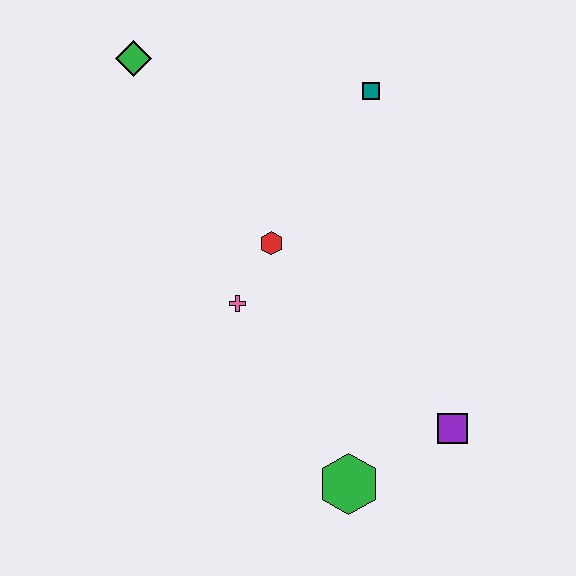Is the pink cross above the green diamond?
No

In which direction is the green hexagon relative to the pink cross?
The green hexagon is below the pink cross.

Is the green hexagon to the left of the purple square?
Yes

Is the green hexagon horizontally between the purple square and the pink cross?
Yes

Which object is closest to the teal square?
The red hexagon is closest to the teal square.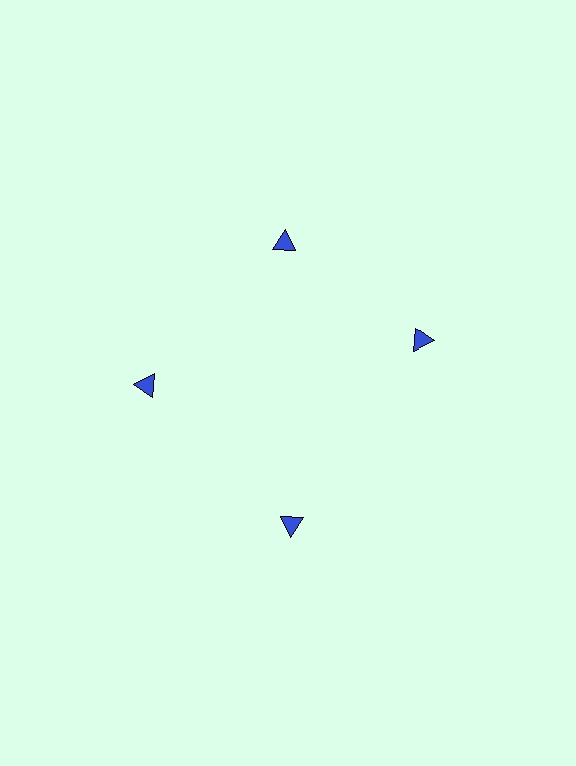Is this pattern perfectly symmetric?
No. The 4 blue triangles are arranged in a ring, but one element near the 3 o'clock position is rotated out of alignment along the ring, breaking the 4-fold rotational symmetry.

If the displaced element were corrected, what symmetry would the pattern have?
It would have 4-fold rotational symmetry — the pattern would map onto itself every 90 degrees.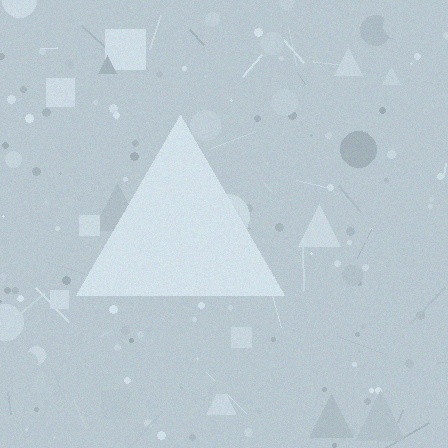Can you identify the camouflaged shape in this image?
The camouflaged shape is a triangle.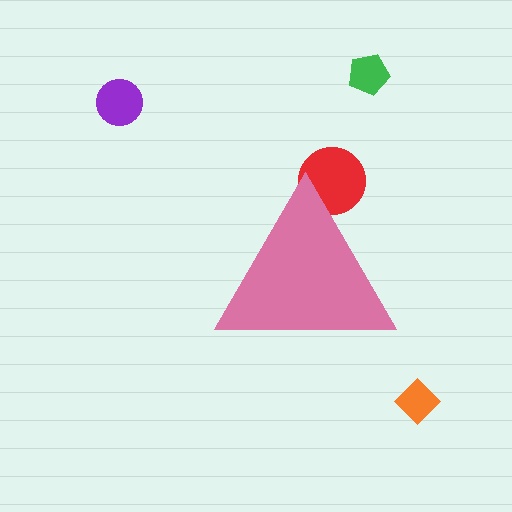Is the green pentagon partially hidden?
No, the green pentagon is fully visible.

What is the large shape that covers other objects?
A pink triangle.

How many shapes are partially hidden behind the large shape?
1 shape is partially hidden.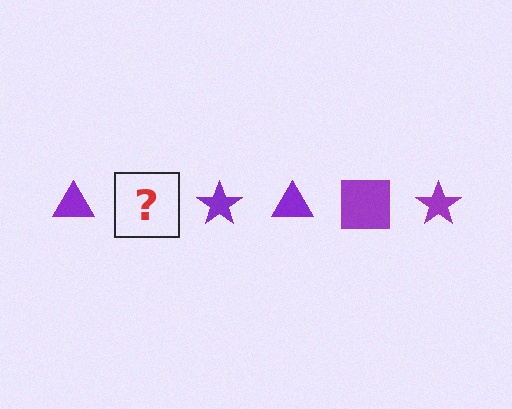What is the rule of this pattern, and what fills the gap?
The rule is that the pattern cycles through triangle, square, star shapes in purple. The gap should be filled with a purple square.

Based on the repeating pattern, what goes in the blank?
The blank should be a purple square.